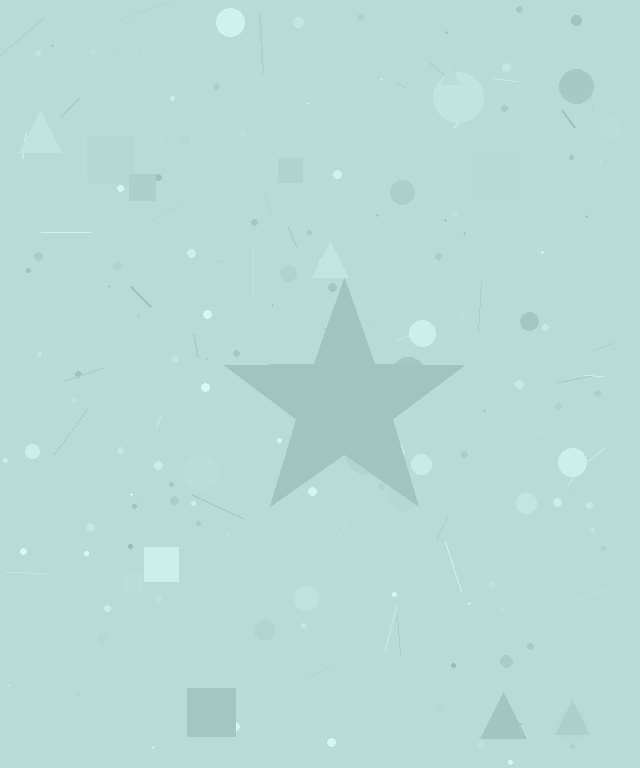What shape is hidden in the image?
A star is hidden in the image.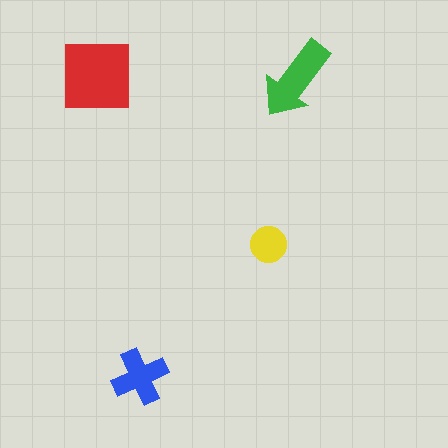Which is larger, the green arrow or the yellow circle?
The green arrow.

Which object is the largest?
The red square.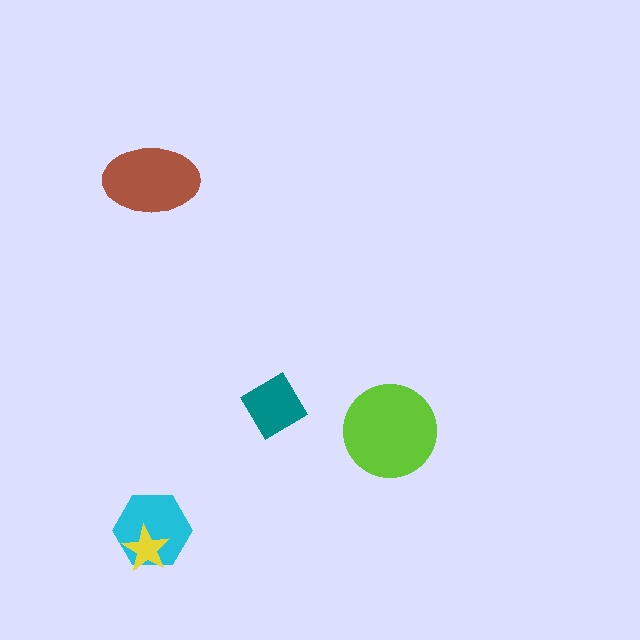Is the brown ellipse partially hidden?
No, no other shape covers it.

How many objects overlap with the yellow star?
1 object overlaps with the yellow star.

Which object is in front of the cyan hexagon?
The yellow star is in front of the cyan hexagon.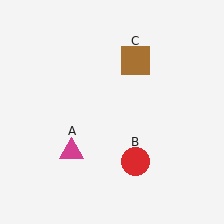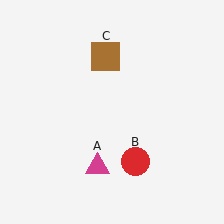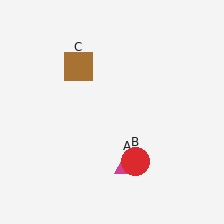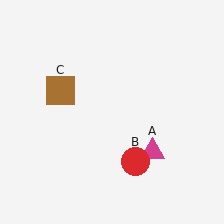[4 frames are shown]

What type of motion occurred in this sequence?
The magenta triangle (object A), brown square (object C) rotated counterclockwise around the center of the scene.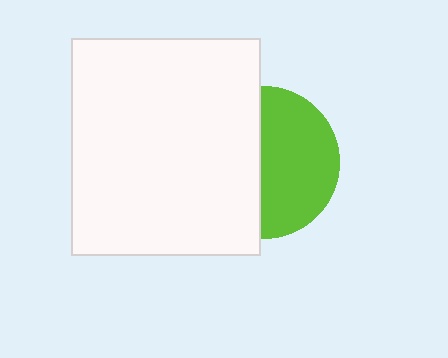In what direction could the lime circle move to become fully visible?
The lime circle could move right. That would shift it out from behind the white rectangle entirely.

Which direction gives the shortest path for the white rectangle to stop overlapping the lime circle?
Moving left gives the shortest separation.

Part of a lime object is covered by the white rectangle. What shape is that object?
It is a circle.